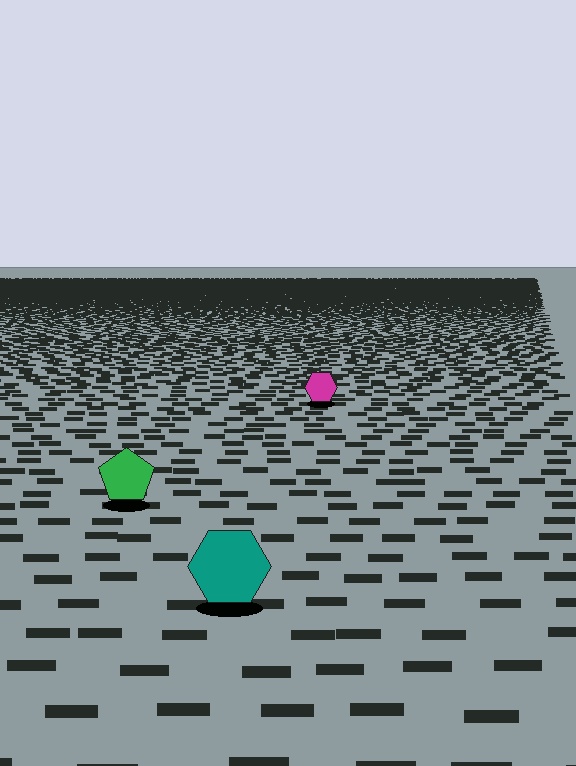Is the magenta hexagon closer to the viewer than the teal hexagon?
No. The teal hexagon is closer — you can tell from the texture gradient: the ground texture is coarser near it.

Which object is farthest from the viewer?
The magenta hexagon is farthest from the viewer. It appears smaller and the ground texture around it is denser.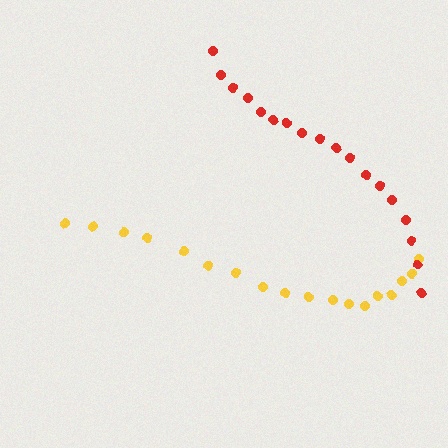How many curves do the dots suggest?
There are 2 distinct paths.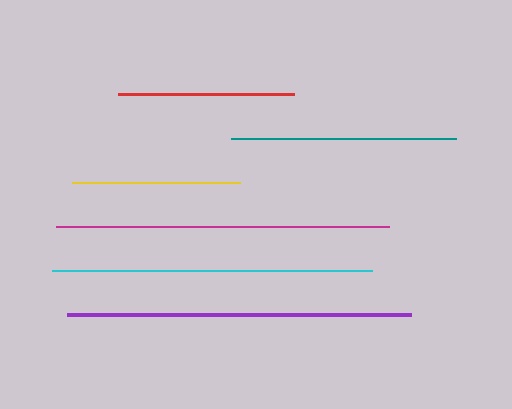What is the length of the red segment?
The red segment is approximately 176 pixels long.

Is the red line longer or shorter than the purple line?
The purple line is longer than the red line.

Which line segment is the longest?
The purple line is the longest at approximately 344 pixels.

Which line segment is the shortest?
The yellow line is the shortest at approximately 168 pixels.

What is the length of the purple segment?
The purple segment is approximately 344 pixels long.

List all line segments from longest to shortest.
From longest to shortest: purple, magenta, cyan, teal, red, yellow.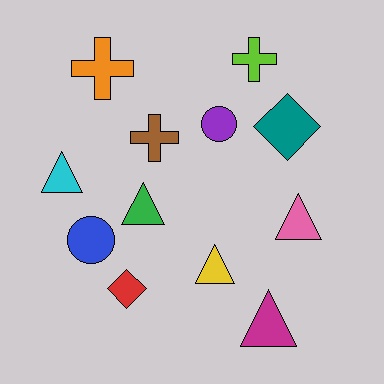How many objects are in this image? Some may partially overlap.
There are 12 objects.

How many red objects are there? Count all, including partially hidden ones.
There is 1 red object.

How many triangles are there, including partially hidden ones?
There are 5 triangles.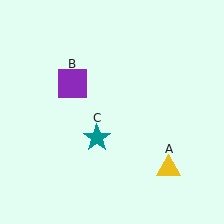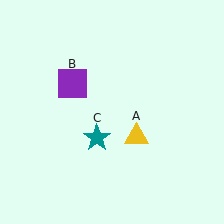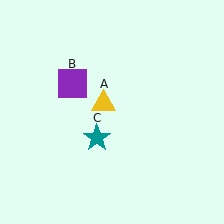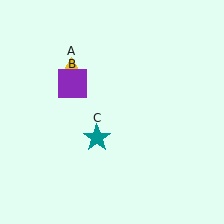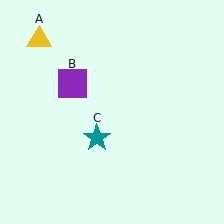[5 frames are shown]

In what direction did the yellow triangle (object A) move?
The yellow triangle (object A) moved up and to the left.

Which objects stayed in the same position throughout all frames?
Purple square (object B) and teal star (object C) remained stationary.